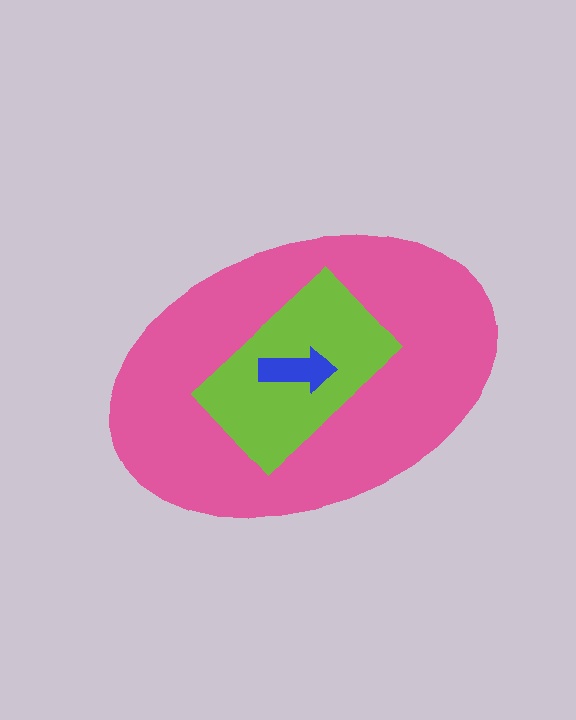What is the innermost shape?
The blue arrow.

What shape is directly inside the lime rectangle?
The blue arrow.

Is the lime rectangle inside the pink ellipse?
Yes.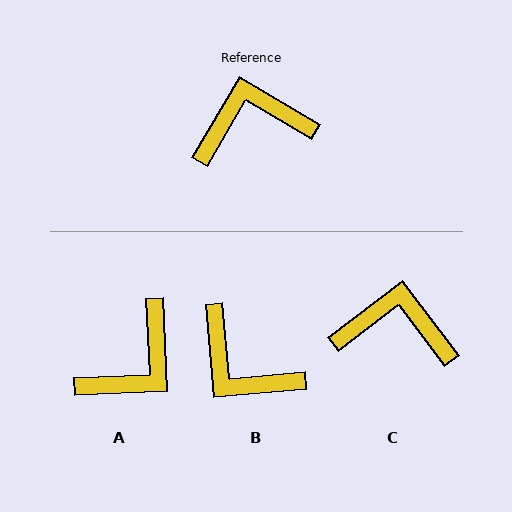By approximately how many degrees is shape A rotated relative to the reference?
Approximately 147 degrees clockwise.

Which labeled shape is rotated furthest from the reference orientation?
A, about 147 degrees away.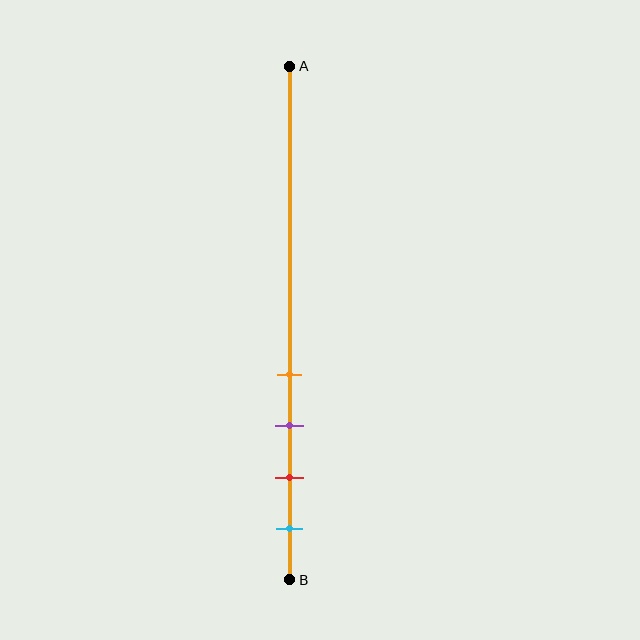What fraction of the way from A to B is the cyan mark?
The cyan mark is approximately 90% (0.9) of the way from A to B.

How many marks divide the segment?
There are 4 marks dividing the segment.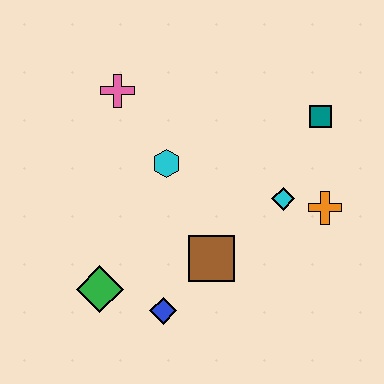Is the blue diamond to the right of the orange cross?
No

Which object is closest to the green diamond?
The blue diamond is closest to the green diamond.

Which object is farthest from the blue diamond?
The teal square is farthest from the blue diamond.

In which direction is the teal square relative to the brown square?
The teal square is above the brown square.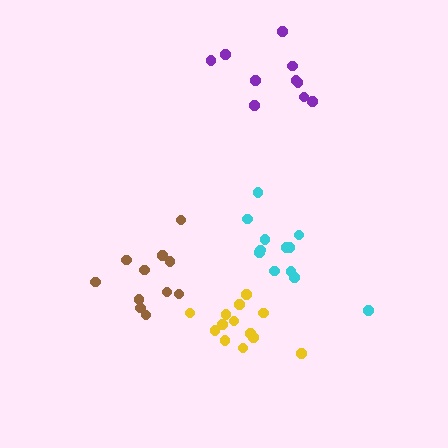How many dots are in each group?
Group 1: 13 dots, Group 2: 11 dots, Group 3: 10 dots, Group 4: 12 dots (46 total).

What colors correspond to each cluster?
The clusters are colored: yellow, brown, purple, cyan.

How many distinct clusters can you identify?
There are 4 distinct clusters.